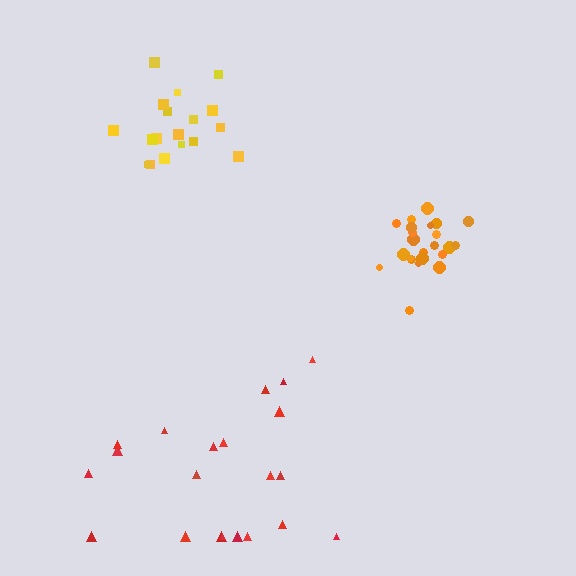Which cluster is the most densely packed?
Orange.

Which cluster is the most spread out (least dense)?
Red.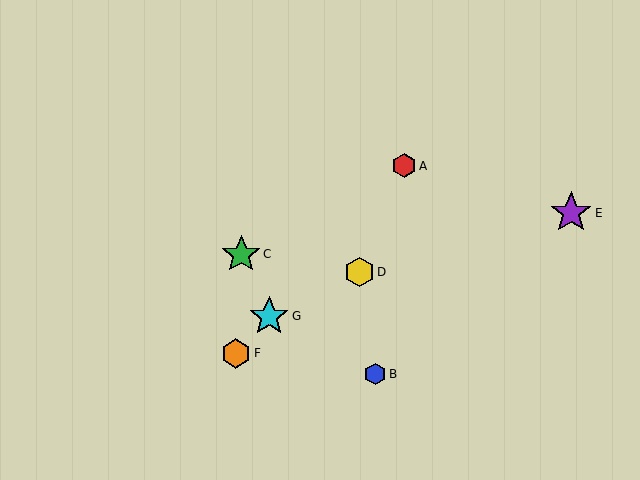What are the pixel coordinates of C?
Object C is at (241, 254).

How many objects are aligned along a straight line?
3 objects (A, F, G) are aligned along a straight line.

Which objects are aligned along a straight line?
Objects A, F, G are aligned along a straight line.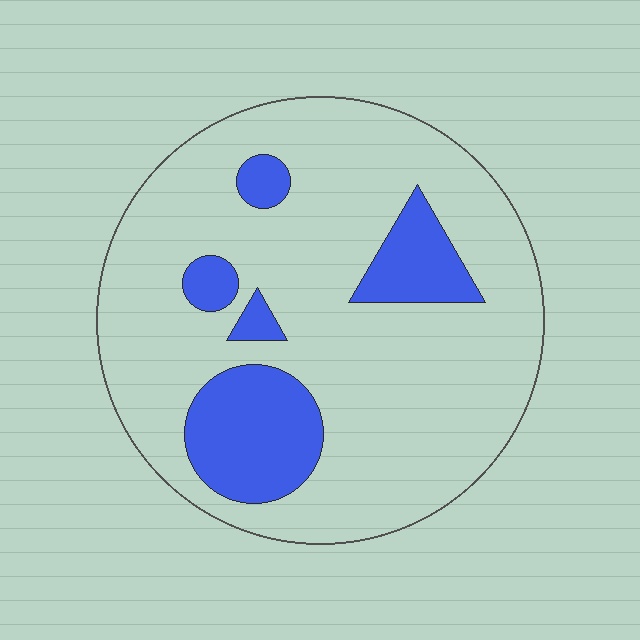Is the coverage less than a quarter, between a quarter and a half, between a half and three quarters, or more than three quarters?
Less than a quarter.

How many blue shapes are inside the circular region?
5.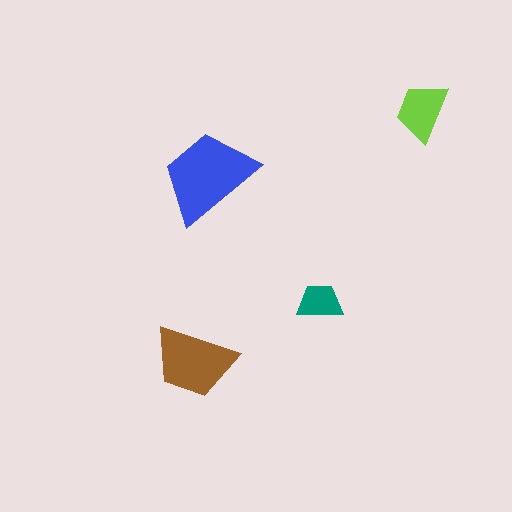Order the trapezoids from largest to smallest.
the blue one, the brown one, the lime one, the teal one.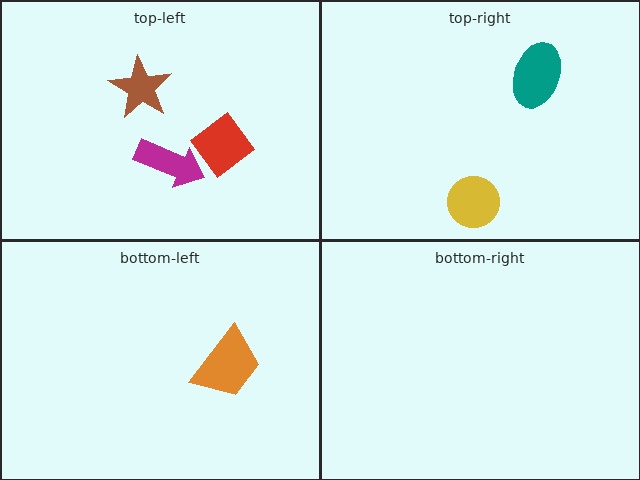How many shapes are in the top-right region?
2.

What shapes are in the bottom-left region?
The orange trapezoid.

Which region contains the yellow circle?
The top-right region.